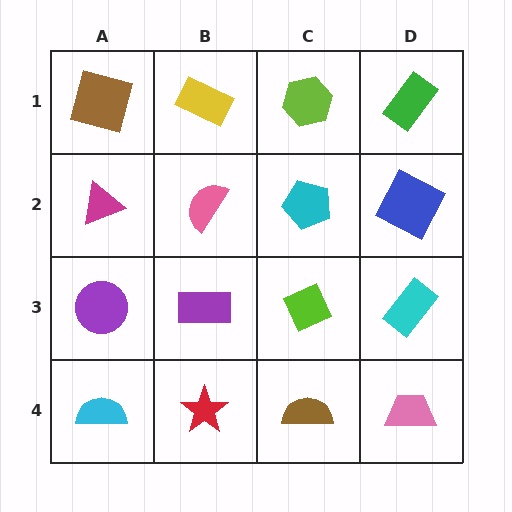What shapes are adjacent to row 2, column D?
A green rectangle (row 1, column D), a cyan rectangle (row 3, column D), a cyan pentagon (row 2, column C).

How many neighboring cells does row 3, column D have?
3.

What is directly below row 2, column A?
A purple circle.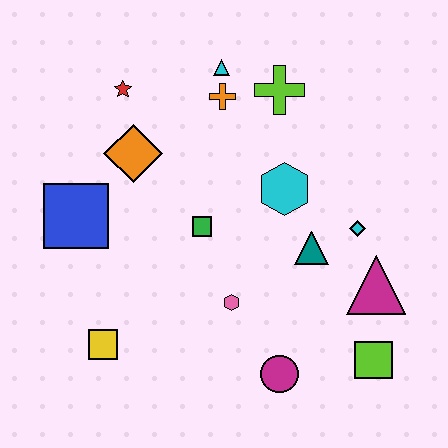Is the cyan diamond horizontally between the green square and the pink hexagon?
No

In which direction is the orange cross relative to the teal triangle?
The orange cross is above the teal triangle.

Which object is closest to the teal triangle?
The cyan diamond is closest to the teal triangle.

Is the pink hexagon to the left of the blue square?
No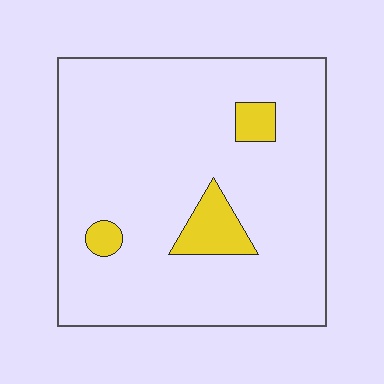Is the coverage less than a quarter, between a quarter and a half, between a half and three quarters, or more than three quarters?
Less than a quarter.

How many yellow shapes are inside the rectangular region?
3.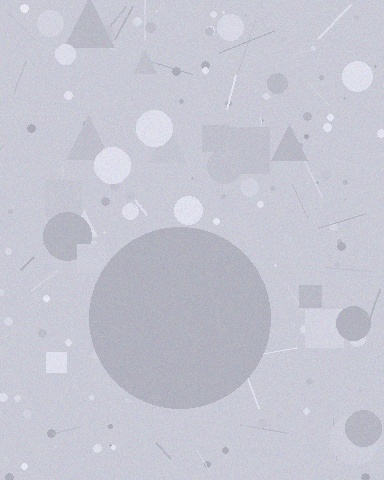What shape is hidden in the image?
A circle is hidden in the image.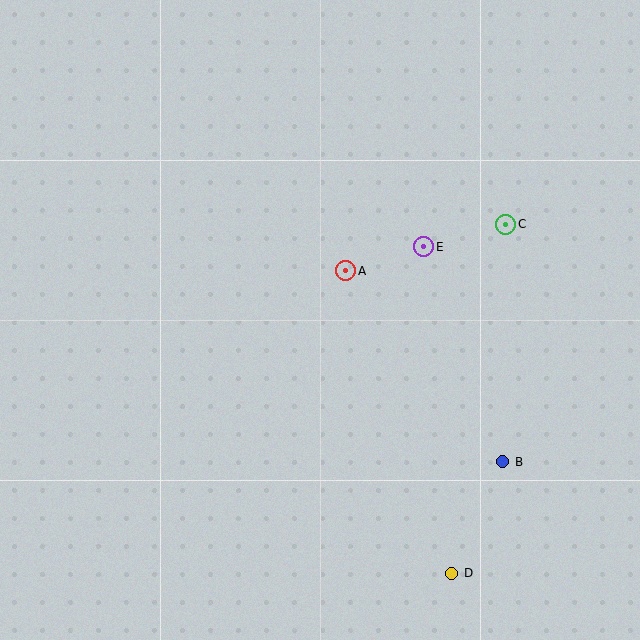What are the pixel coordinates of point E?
Point E is at (424, 247).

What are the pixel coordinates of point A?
Point A is at (346, 271).